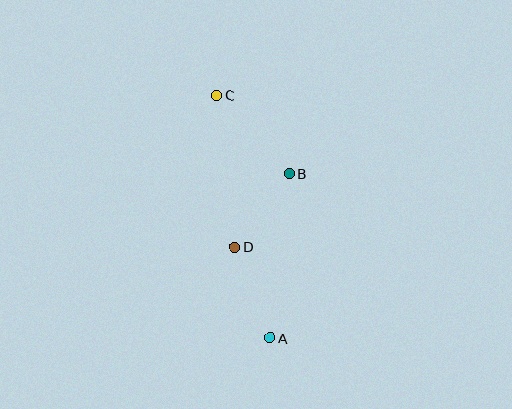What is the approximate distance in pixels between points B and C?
The distance between B and C is approximately 106 pixels.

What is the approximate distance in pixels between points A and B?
The distance between A and B is approximately 166 pixels.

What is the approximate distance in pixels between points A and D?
The distance between A and D is approximately 98 pixels.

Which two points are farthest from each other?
Points A and C are farthest from each other.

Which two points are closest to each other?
Points B and D are closest to each other.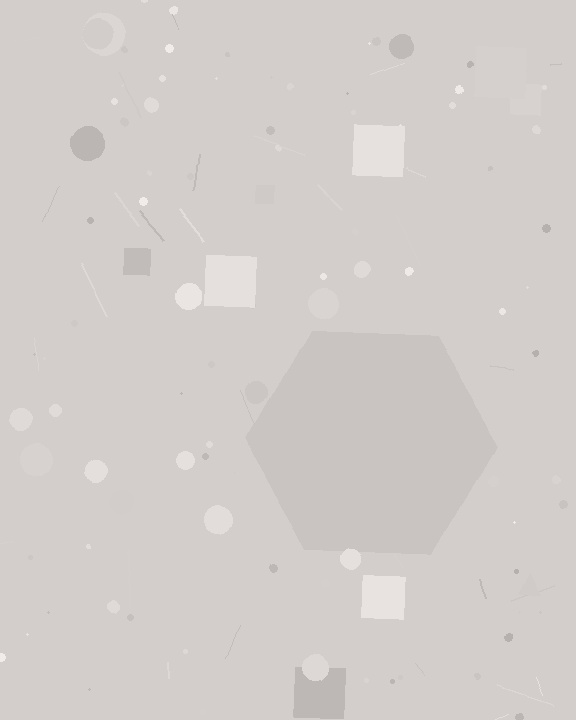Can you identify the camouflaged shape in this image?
The camouflaged shape is a hexagon.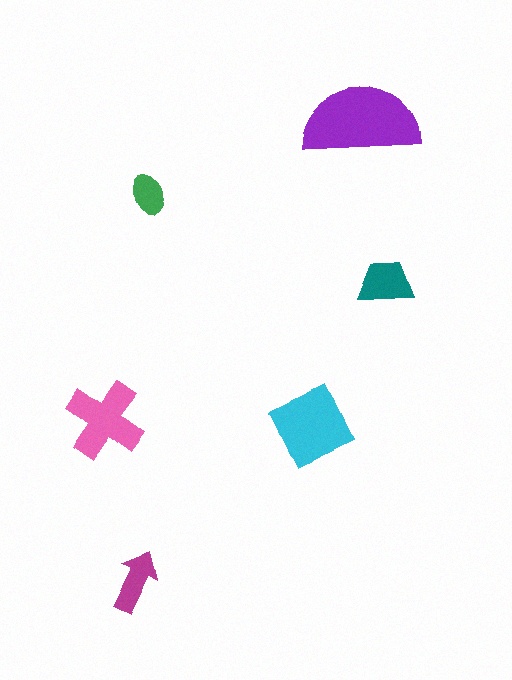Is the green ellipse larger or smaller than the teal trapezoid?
Smaller.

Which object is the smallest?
The green ellipse.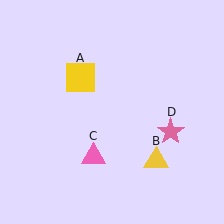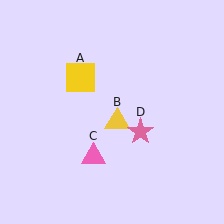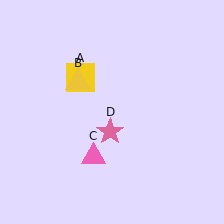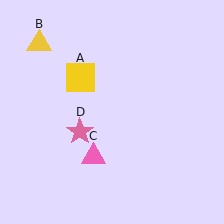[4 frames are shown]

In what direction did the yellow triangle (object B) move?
The yellow triangle (object B) moved up and to the left.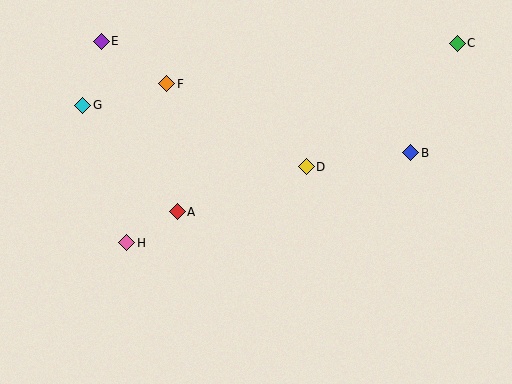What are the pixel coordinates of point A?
Point A is at (177, 212).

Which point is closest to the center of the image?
Point D at (306, 167) is closest to the center.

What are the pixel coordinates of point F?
Point F is at (167, 84).